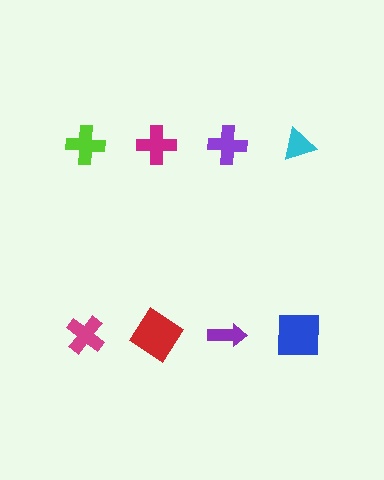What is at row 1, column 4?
A cyan triangle.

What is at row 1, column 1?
A lime cross.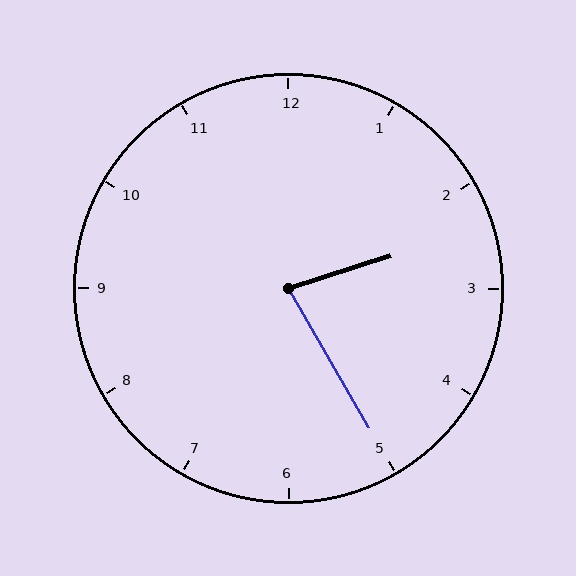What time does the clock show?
2:25.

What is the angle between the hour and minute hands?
Approximately 78 degrees.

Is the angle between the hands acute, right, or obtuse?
It is acute.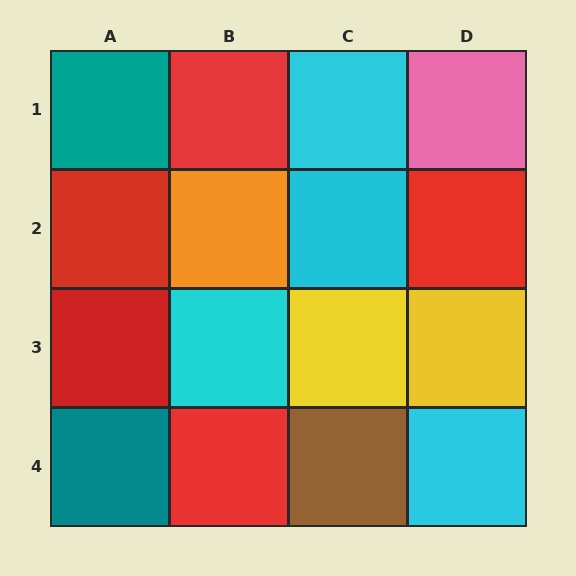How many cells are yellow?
2 cells are yellow.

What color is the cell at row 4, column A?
Teal.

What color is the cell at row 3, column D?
Yellow.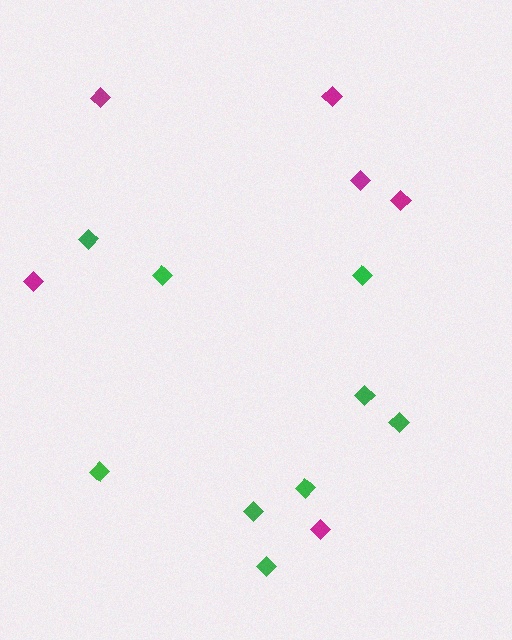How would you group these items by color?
There are 2 groups: one group of green diamonds (9) and one group of magenta diamonds (6).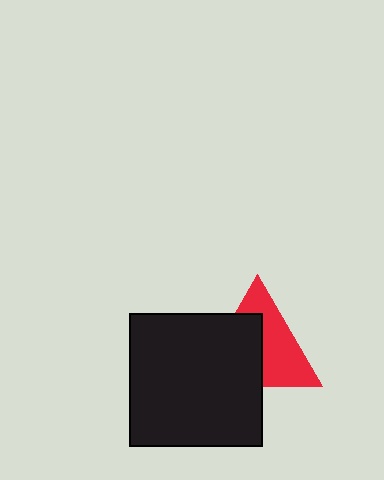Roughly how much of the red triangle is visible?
About half of it is visible (roughly 50%).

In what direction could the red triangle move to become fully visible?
The red triangle could move toward the upper-right. That would shift it out from behind the black square entirely.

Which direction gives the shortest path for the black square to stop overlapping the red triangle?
Moving toward the lower-left gives the shortest separation.